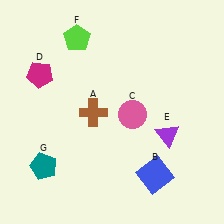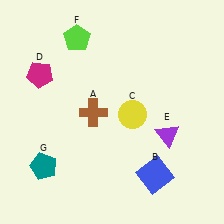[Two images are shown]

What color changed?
The circle (C) changed from pink in Image 1 to yellow in Image 2.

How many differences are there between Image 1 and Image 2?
There is 1 difference between the two images.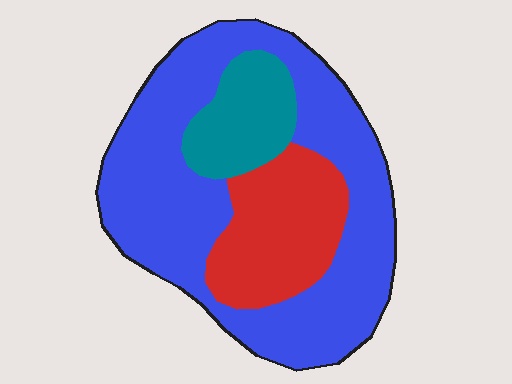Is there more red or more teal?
Red.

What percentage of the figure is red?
Red covers 22% of the figure.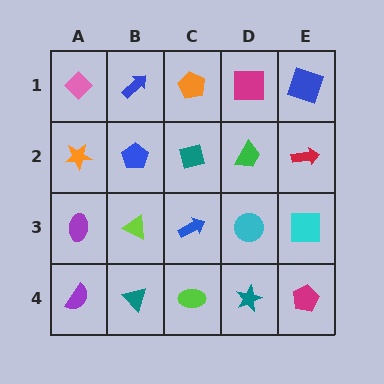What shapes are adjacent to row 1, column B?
A blue pentagon (row 2, column B), a pink diamond (row 1, column A), an orange pentagon (row 1, column C).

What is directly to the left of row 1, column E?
A magenta square.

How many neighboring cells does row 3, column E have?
3.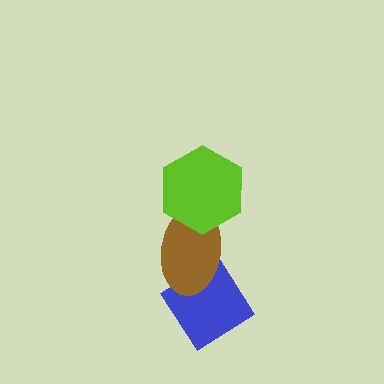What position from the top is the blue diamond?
The blue diamond is 3rd from the top.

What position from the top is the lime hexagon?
The lime hexagon is 1st from the top.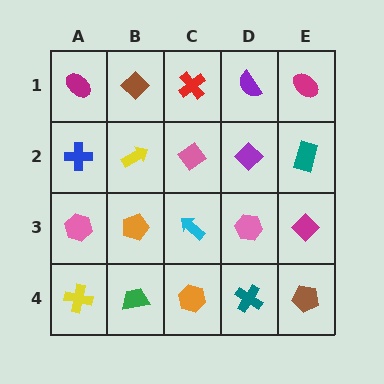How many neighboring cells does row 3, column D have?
4.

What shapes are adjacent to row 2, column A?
A magenta ellipse (row 1, column A), a pink hexagon (row 3, column A), a yellow arrow (row 2, column B).